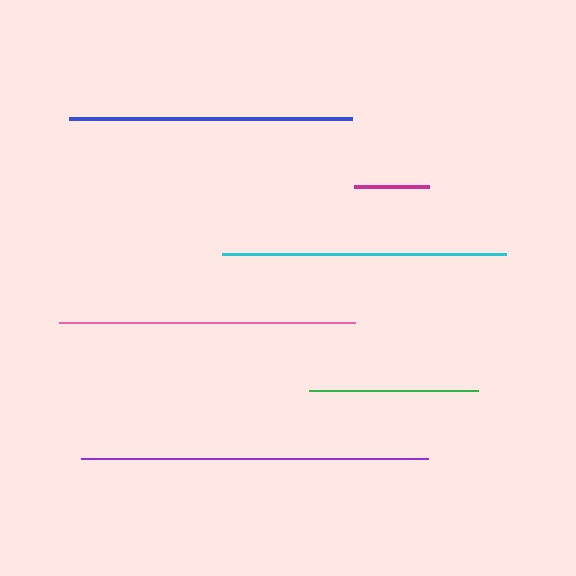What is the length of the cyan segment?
The cyan segment is approximately 284 pixels long.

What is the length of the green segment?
The green segment is approximately 169 pixels long.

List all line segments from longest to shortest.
From longest to shortest: purple, pink, cyan, blue, green, magenta.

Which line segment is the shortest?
The magenta line is the shortest at approximately 74 pixels.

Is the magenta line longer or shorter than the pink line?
The pink line is longer than the magenta line.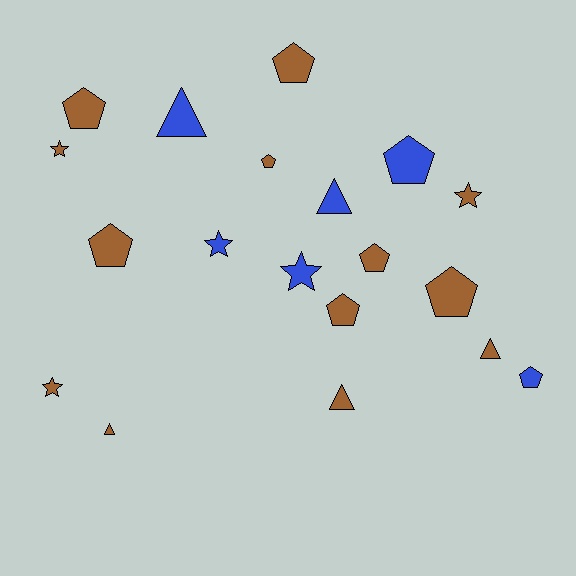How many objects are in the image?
There are 19 objects.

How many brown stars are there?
There are 3 brown stars.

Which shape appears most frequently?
Pentagon, with 9 objects.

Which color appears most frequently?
Brown, with 13 objects.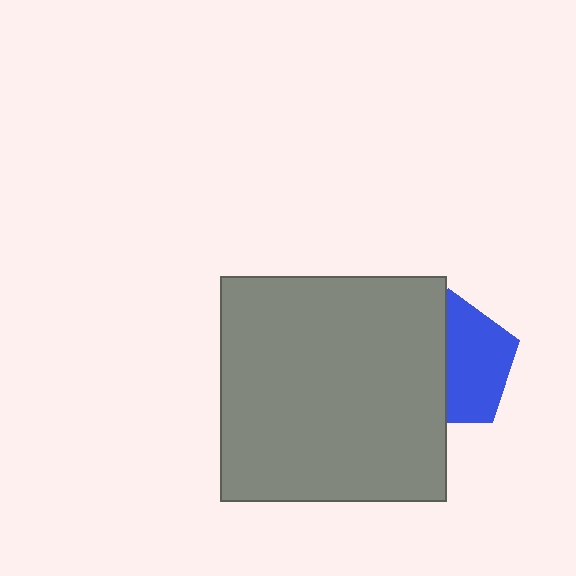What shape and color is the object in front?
The object in front is a gray square.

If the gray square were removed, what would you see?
You would see the complete blue pentagon.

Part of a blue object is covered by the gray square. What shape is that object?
It is a pentagon.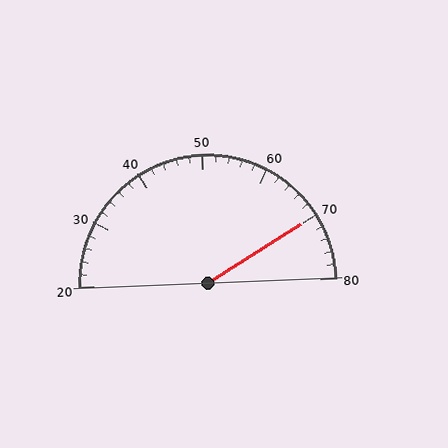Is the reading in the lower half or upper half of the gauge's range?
The reading is in the upper half of the range (20 to 80).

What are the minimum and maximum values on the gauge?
The gauge ranges from 20 to 80.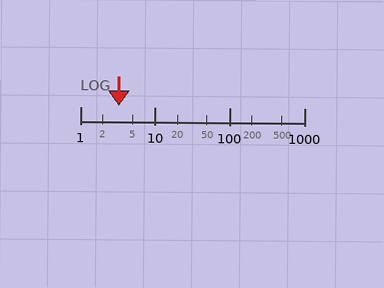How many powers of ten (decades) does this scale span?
The scale spans 3 decades, from 1 to 1000.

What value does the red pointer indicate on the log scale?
The pointer indicates approximately 3.3.